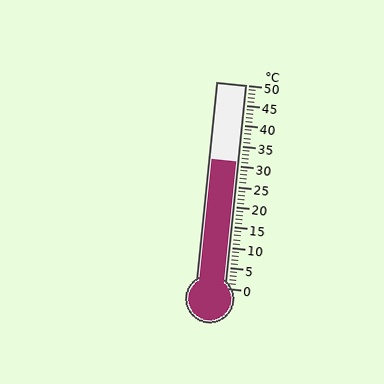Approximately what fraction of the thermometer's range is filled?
The thermometer is filled to approximately 60% of its range.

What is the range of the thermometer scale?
The thermometer scale ranges from 0°C to 50°C.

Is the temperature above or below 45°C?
The temperature is below 45°C.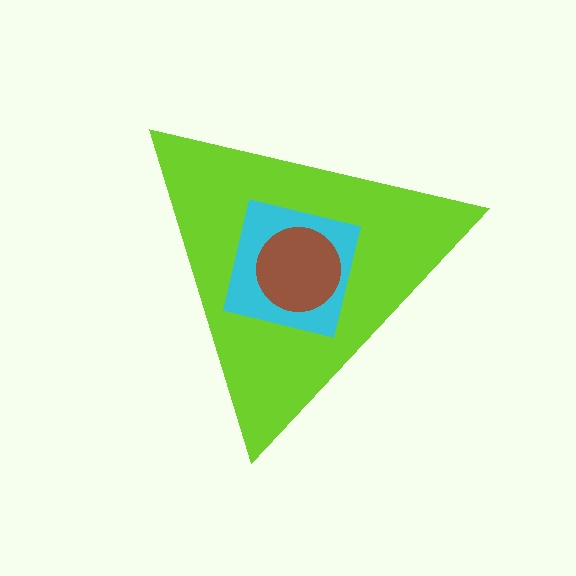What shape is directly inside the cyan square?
The brown circle.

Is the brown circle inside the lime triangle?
Yes.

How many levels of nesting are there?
3.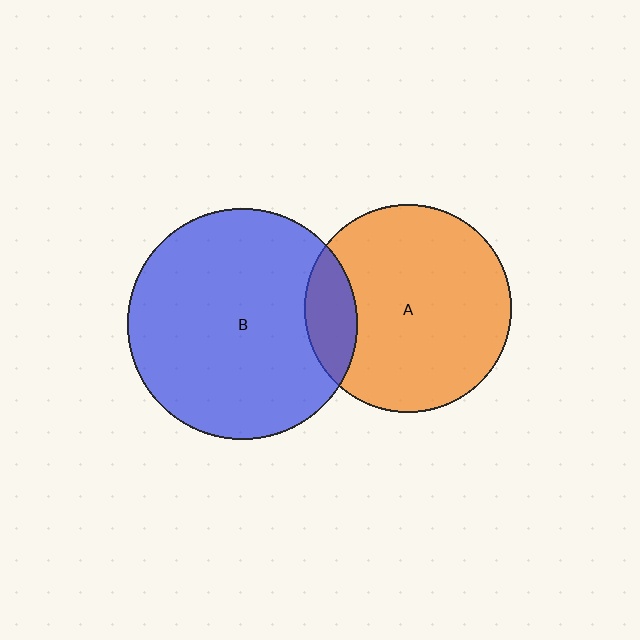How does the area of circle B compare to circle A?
Approximately 1.2 times.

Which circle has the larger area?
Circle B (blue).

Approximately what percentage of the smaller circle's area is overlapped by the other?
Approximately 15%.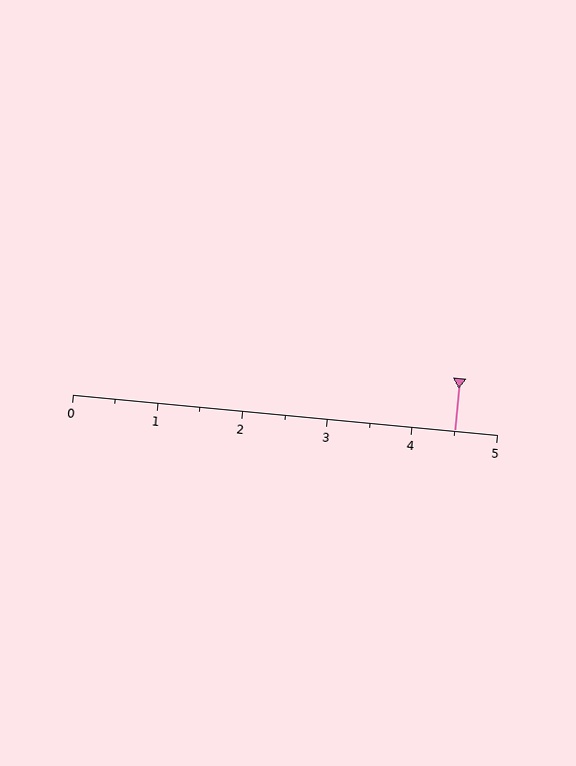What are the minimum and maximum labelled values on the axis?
The axis runs from 0 to 5.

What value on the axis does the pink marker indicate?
The marker indicates approximately 4.5.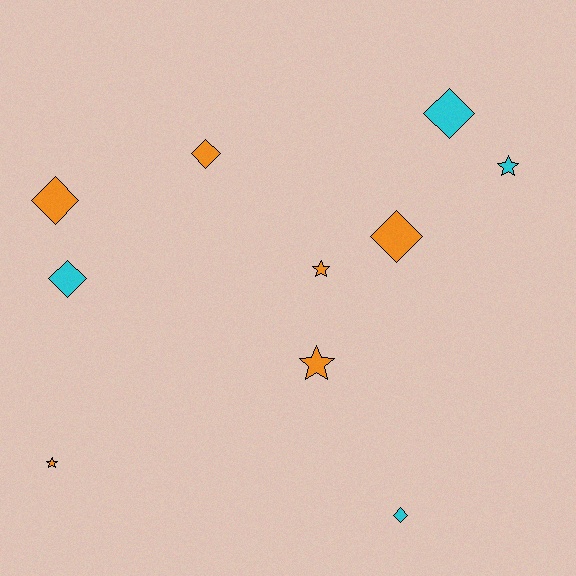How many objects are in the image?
There are 10 objects.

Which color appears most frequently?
Orange, with 6 objects.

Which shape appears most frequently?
Diamond, with 6 objects.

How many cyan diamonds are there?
There are 3 cyan diamonds.